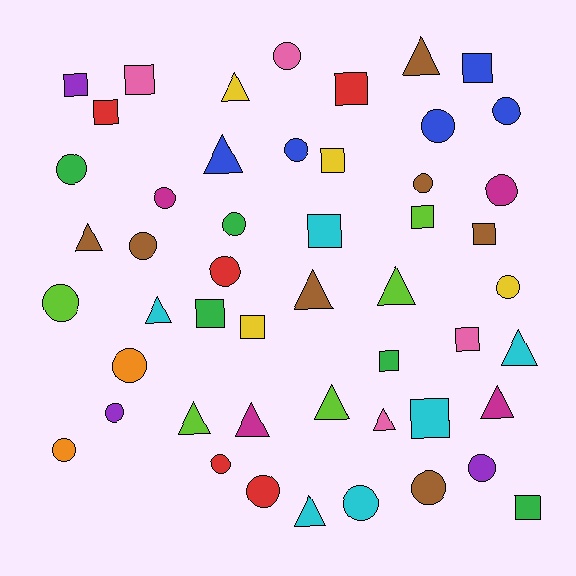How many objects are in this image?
There are 50 objects.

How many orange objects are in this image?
There are 2 orange objects.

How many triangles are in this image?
There are 14 triangles.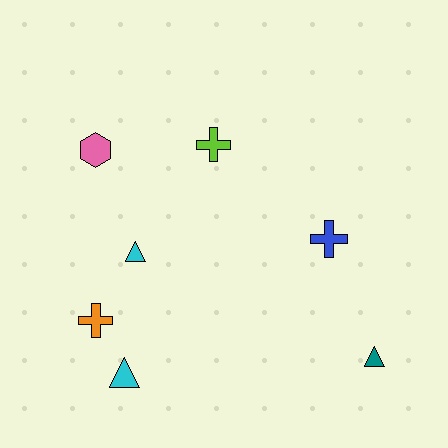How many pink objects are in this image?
There is 1 pink object.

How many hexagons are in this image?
There is 1 hexagon.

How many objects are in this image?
There are 7 objects.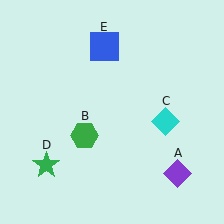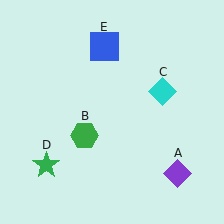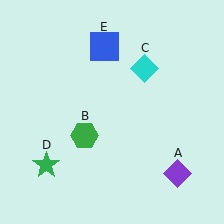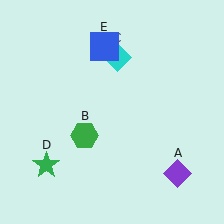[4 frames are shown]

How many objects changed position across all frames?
1 object changed position: cyan diamond (object C).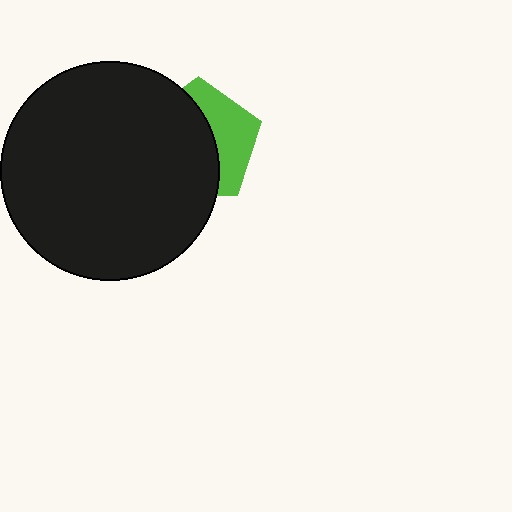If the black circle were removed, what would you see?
You would see the complete lime pentagon.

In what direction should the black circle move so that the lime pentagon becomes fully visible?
The black circle should move left. That is the shortest direction to clear the overlap and leave the lime pentagon fully visible.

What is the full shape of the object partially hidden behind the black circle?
The partially hidden object is a lime pentagon.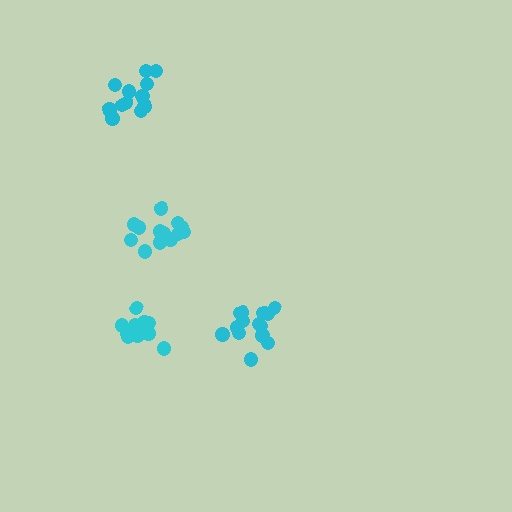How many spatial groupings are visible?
There are 4 spatial groupings.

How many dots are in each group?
Group 1: 14 dots, Group 2: 12 dots, Group 3: 12 dots, Group 4: 14 dots (52 total).